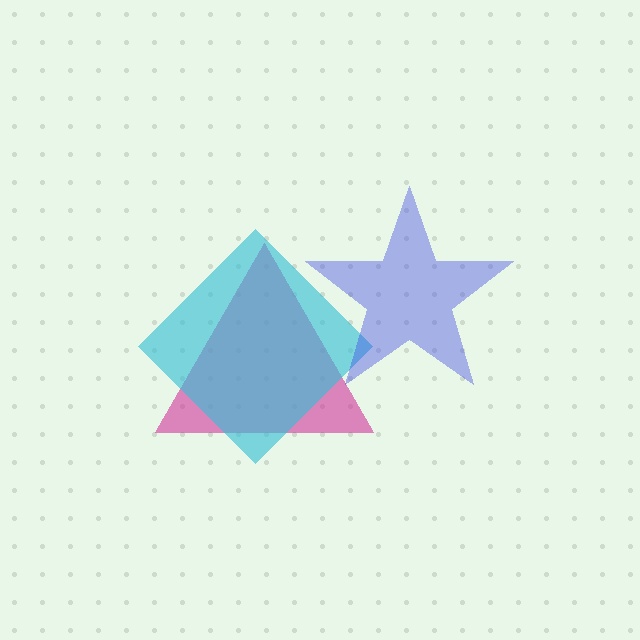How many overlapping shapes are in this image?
There are 3 overlapping shapes in the image.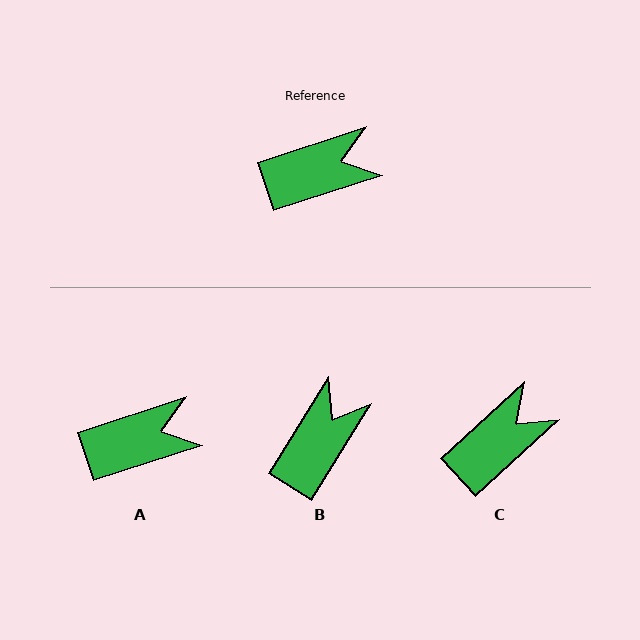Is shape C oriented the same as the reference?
No, it is off by about 24 degrees.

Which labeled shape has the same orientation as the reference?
A.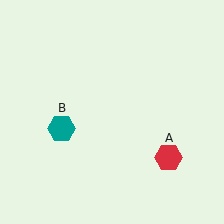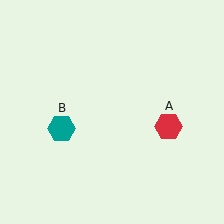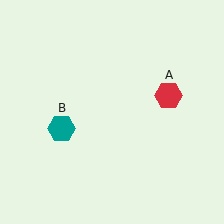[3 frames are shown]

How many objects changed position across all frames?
1 object changed position: red hexagon (object A).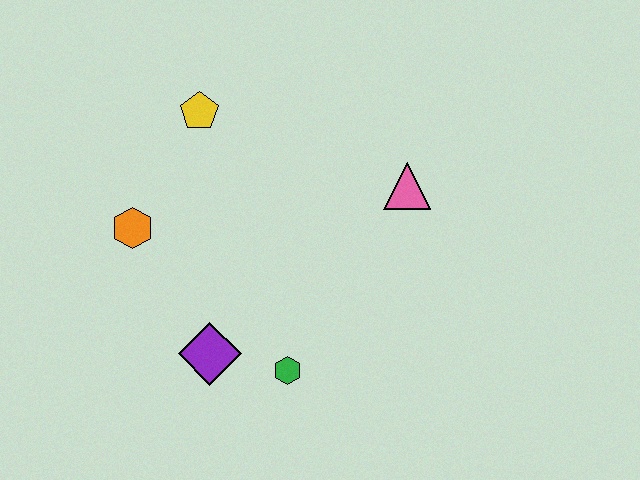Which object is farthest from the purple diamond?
The pink triangle is farthest from the purple diamond.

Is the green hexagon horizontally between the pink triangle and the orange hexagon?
Yes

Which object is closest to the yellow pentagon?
The orange hexagon is closest to the yellow pentagon.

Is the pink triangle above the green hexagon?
Yes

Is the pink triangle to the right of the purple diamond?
Yes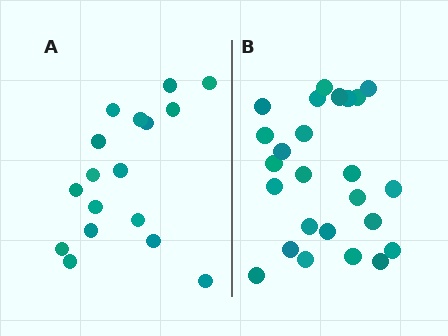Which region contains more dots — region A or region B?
Region B (the right region) has more dots.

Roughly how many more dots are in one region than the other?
Region B has roughly 8 or so more dots than region A.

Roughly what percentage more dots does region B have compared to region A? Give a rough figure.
About 45% more.